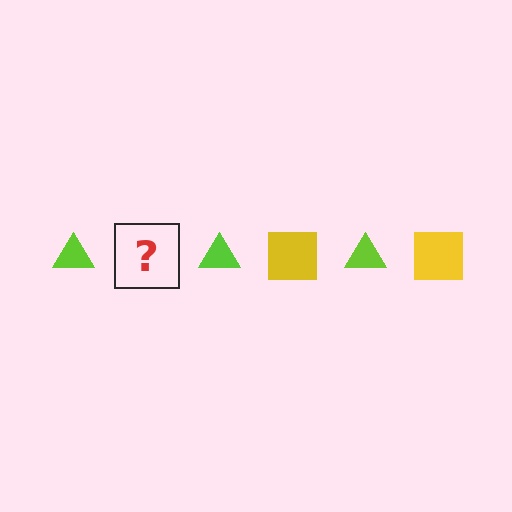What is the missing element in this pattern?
The missing element is a yellow square.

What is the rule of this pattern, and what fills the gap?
The rule is that the pattern alternates between lime triangle and yellow square. The gap should be filled with a yellow square.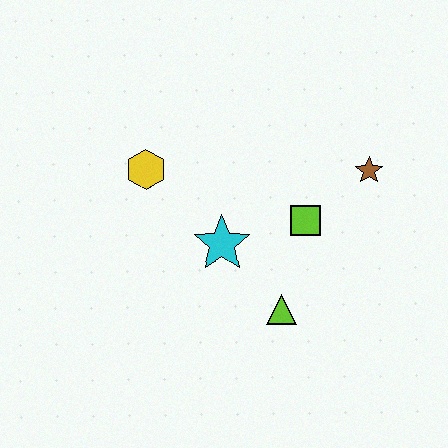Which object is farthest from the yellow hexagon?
The brown star is farthest from the yellow hexagon.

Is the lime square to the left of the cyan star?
No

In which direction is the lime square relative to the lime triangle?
The lime square is above the lime triangle.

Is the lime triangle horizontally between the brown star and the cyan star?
Yes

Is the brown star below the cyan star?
No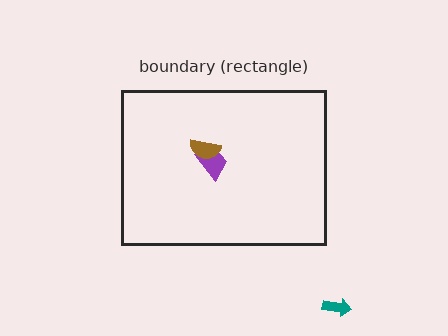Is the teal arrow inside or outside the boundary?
Outside.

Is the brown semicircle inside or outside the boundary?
Inside.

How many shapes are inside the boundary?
2 inside, 1 outside.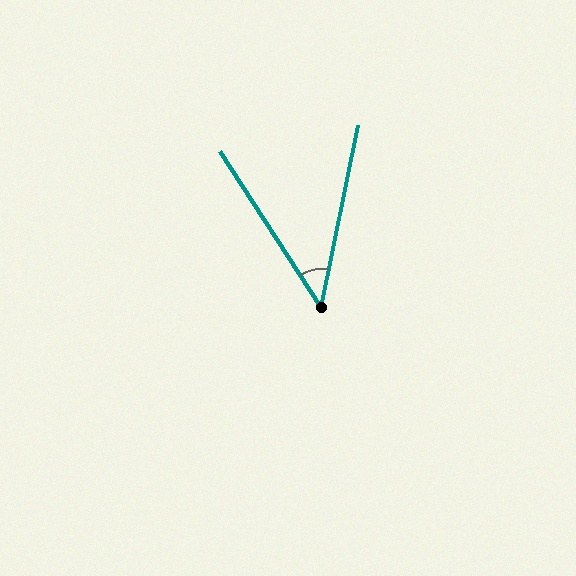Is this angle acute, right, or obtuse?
It is acute.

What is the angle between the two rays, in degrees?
Approximately 45 degrees.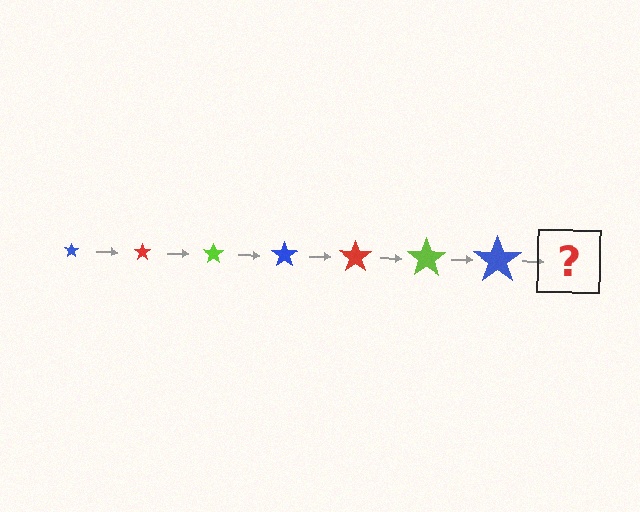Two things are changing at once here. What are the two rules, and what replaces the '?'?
The two rules are that the star grows larger each step and the color cycles through blue, red, and lime. The '?' should be a red star, larger than the previous one.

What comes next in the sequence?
The next element should be a red star, larger than the previous one.